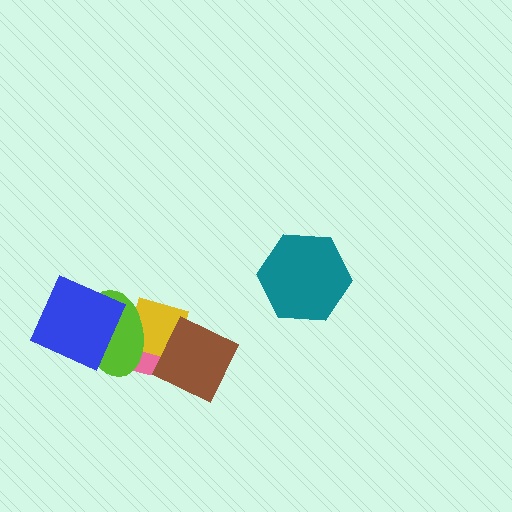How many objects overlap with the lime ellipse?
3 objects overlap with the lime ellipse.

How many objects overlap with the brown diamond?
2 objects overlap with the brown diamond.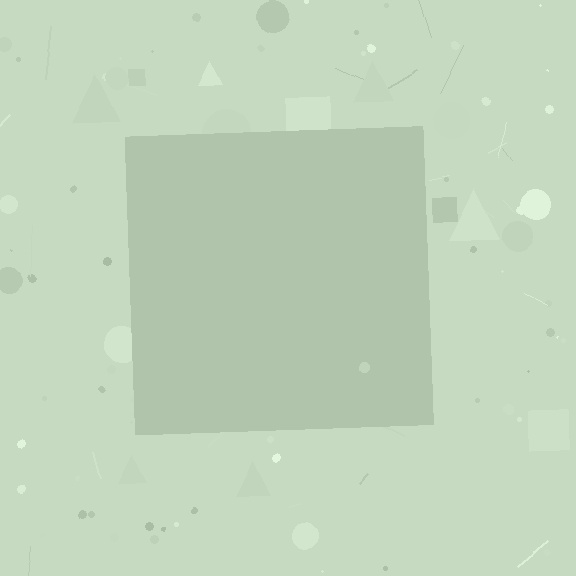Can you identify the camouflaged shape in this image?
The camouflaged shape is a square.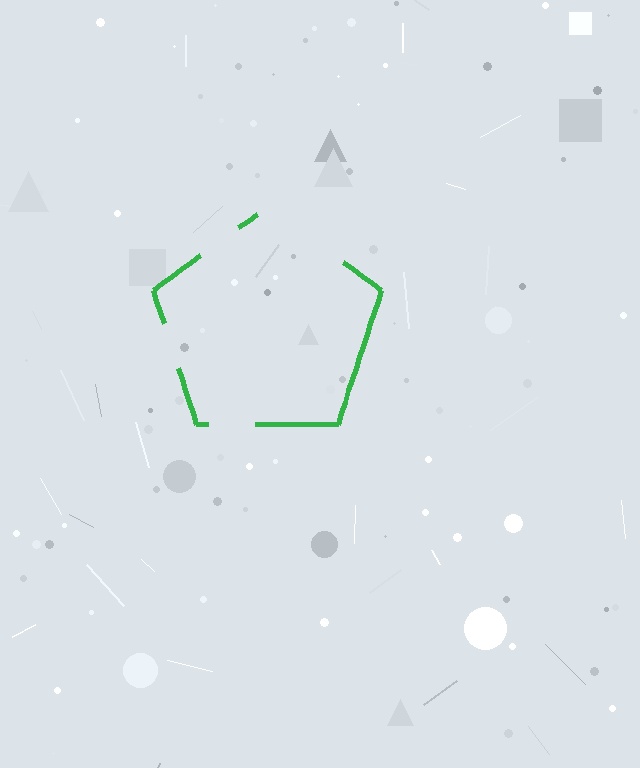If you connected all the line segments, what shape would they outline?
They would outline a pentagon.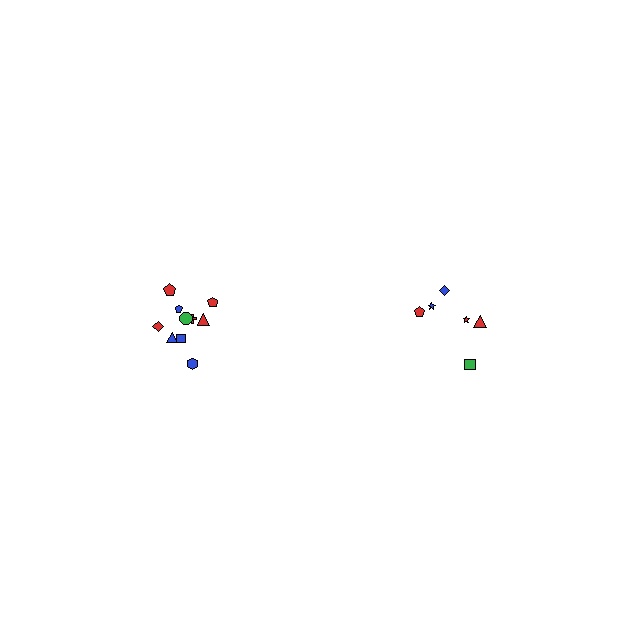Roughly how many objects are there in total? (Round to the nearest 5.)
Roughly 15 objects in total.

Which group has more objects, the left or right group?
The left group.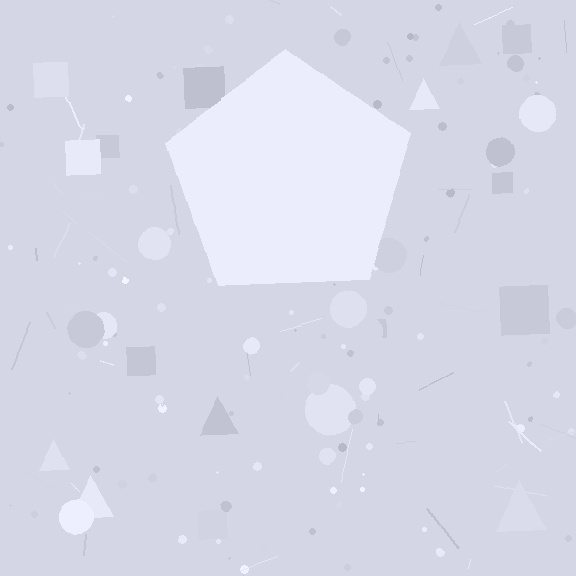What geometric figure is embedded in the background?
A pentagon is embedded in the background.